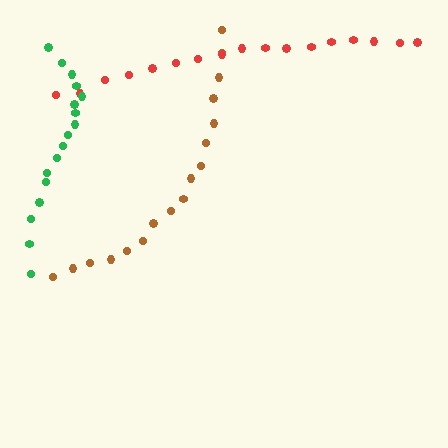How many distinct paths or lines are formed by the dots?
There are 3 distinct paths.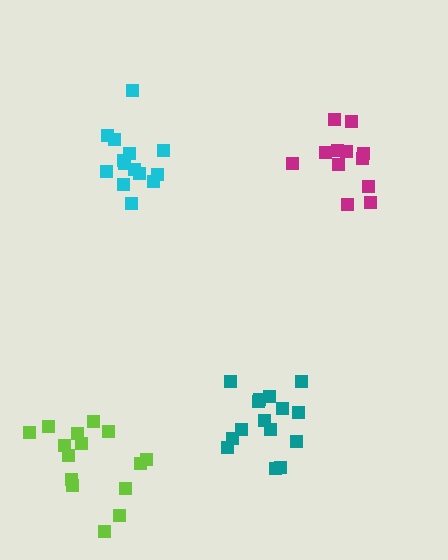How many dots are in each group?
Group 1: 15 dots, Group 2: 15 dots, Group 3: 14 dots, Group 4: 12 dots (56 total).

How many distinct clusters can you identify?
There are 4 distinct clusters.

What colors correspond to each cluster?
The clusters are colored: teal, lime, cyan, magenta.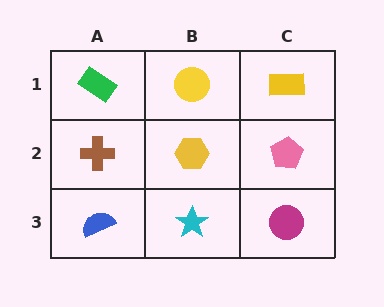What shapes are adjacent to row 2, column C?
A yellow rectangle (row 1, column C), a magenta circle (row 3, column C), a yellow hexagon (row 2, column B).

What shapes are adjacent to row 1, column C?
A pink pentagon (row 2, column C), a yellow circle (row 1, column B).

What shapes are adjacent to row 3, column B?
A yellow hexagon (row 2, column B), a blue semicircle (row 3, column A), a magenta circle (row 3, column C).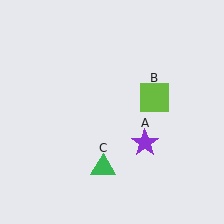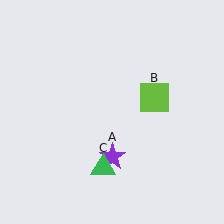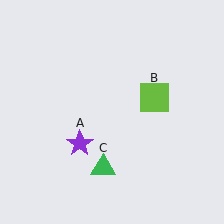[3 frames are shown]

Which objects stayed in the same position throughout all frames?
Lime square (object B) and green triangle (object C) remained stationary.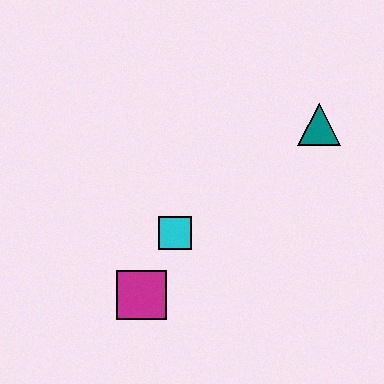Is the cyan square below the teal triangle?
Yes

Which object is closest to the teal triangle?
The cyan square is closest to the teal triangle.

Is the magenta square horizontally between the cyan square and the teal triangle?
No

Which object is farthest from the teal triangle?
The magenta square is farthest from the teal triangle.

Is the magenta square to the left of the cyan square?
Yes